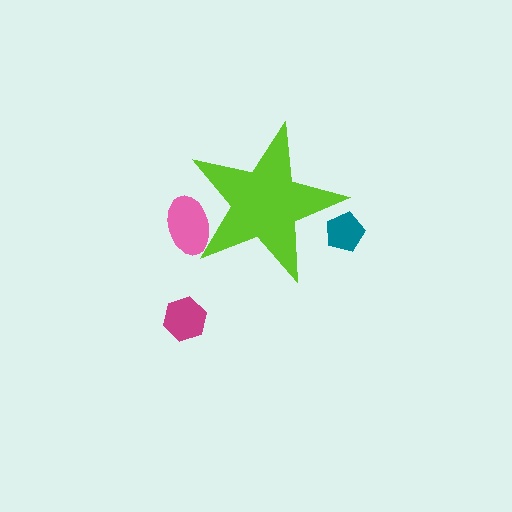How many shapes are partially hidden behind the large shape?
2 shapes are partially hidden.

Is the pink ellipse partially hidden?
Yes, the pink ellipse is partially hidden behind the lime star.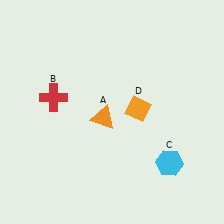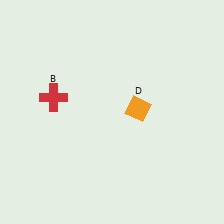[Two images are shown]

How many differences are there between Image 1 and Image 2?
There are 2 differences between the two images.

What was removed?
The cyan hexagon (C), the orange triangle (A) were removed in Image 2.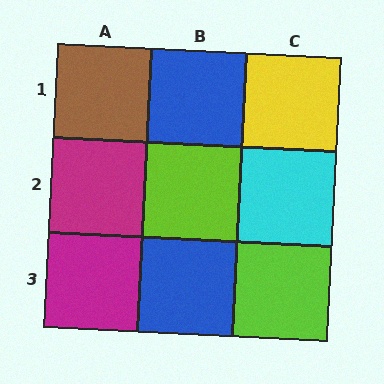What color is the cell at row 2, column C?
Cyan.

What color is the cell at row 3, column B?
Blue.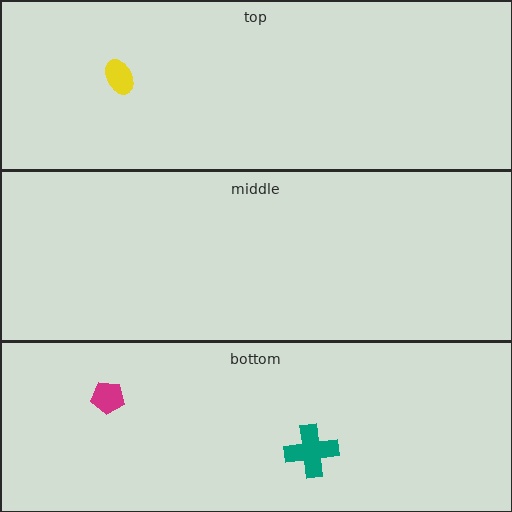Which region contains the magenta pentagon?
The bottom region.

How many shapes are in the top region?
1.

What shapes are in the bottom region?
The teal cross, the magenta pentagon.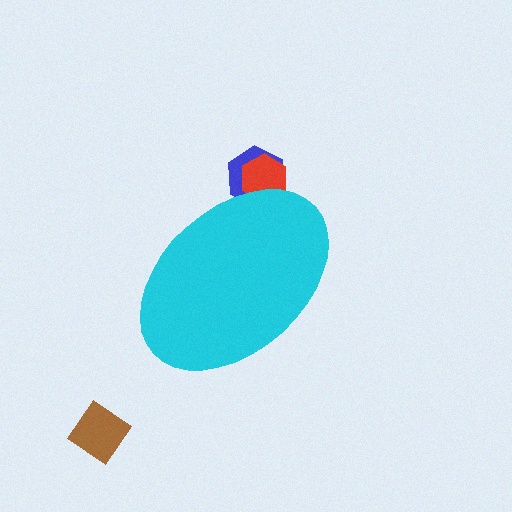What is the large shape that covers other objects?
A cyan ellipse.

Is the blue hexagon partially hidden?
Yes, the blue hexagon is partially hidden behind the cyan ellipse.